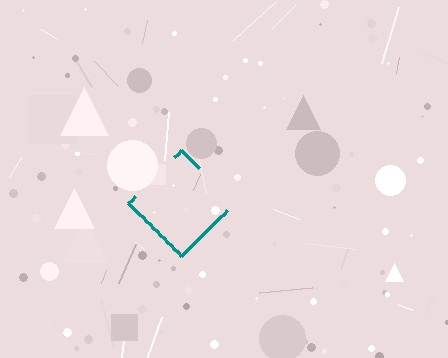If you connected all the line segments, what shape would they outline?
They would outline a diamond.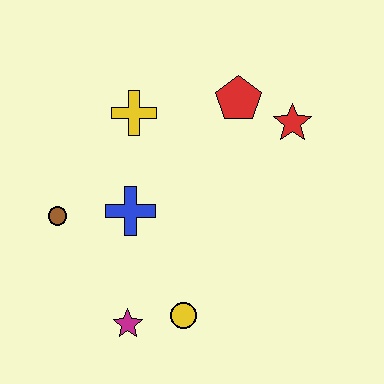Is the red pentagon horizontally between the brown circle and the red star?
Yes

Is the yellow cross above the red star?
Yes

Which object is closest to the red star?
The red pentagon is closest to the red star.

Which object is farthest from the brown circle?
The red star is farthest from the brown circle.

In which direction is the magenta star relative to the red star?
The magenta star is below the red star.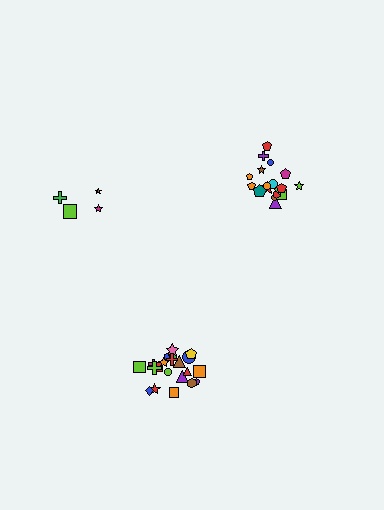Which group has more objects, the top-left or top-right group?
The top-right group.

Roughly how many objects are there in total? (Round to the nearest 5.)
Roughly 45 objects in total.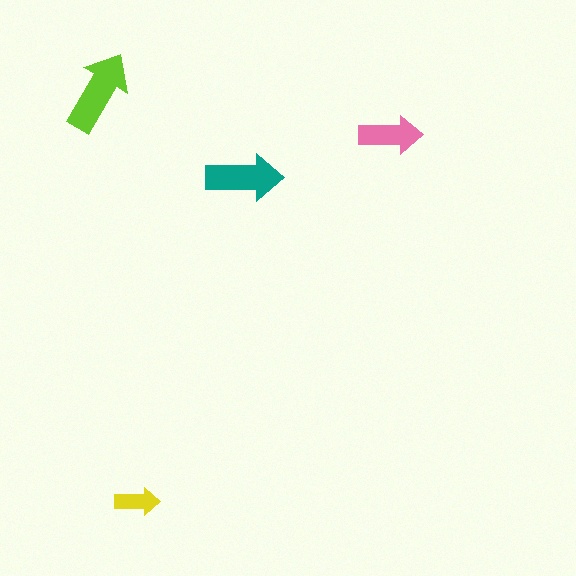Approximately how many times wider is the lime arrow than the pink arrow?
About 1.5 times wider.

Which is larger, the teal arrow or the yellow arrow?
The teal one.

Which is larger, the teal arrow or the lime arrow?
The lime one.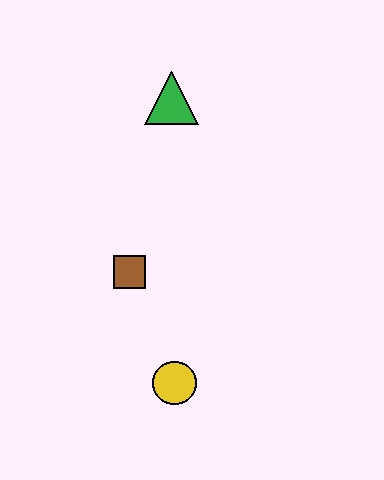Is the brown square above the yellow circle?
Yes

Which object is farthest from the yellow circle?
The green triangle is farthest from the yellow circle.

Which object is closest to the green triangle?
The brown square is closest to the green triangle.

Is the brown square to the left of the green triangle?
Yes